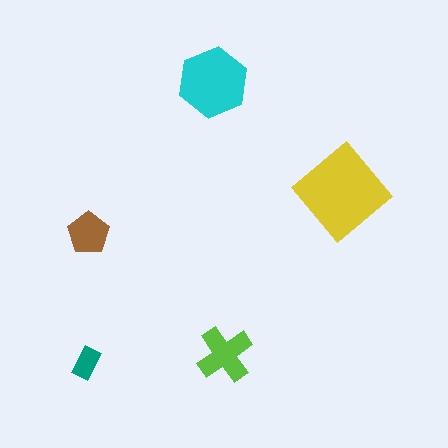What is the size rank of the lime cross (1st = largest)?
3rd.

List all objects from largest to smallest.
The yellow diamond, the cyan hexagon, the lime cross, the brown pentagon, the teal rectangle.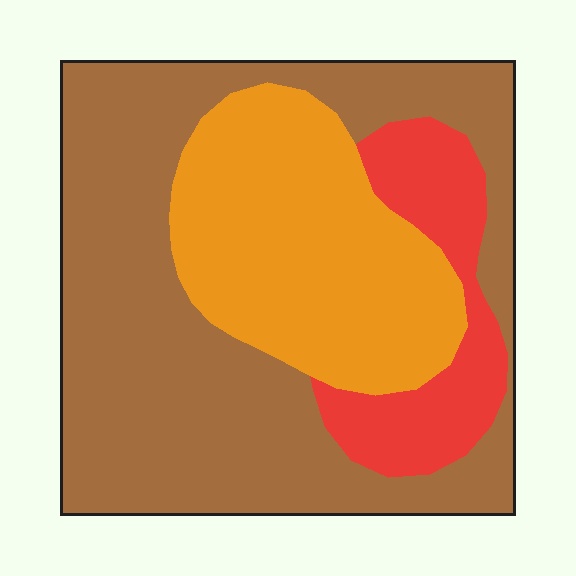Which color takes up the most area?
Brown, at roughly 55%.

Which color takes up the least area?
Red, at roughly 15%.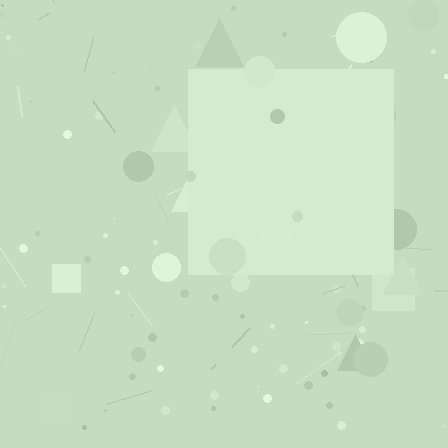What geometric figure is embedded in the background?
A square is embedded in the background.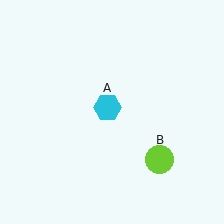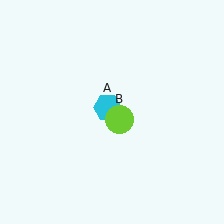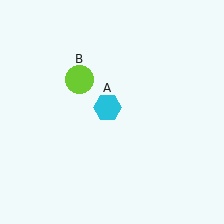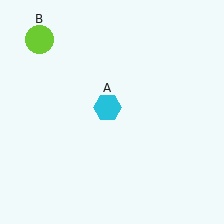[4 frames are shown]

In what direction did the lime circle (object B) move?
The lime circle (object B) moved up and to the left.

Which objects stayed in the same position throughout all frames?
Cyan hexagon (object A) remained stationary.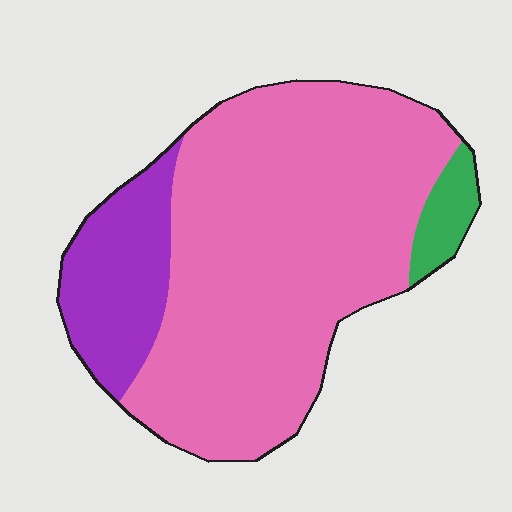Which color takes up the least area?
Green, at roughly 5%.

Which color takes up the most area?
Pink, at roughly 75%.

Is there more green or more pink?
Pink.